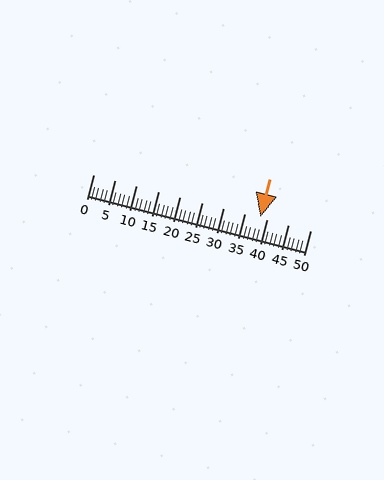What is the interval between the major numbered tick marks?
The major tick marks are spaced 5 units apart.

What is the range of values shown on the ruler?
The ruler shows values from 0 to 50.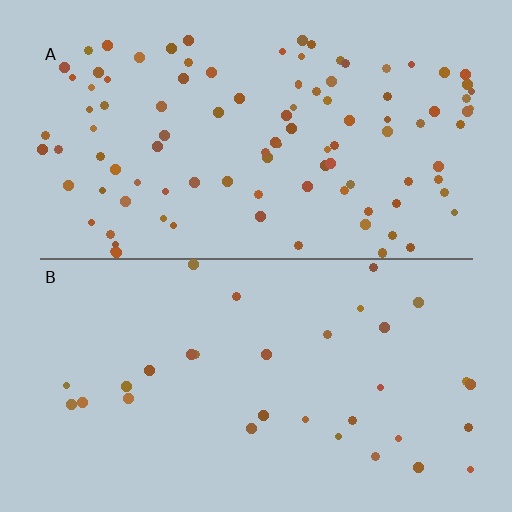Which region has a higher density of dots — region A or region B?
A (the top).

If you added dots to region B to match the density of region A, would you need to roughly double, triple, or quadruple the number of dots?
Approximately triple.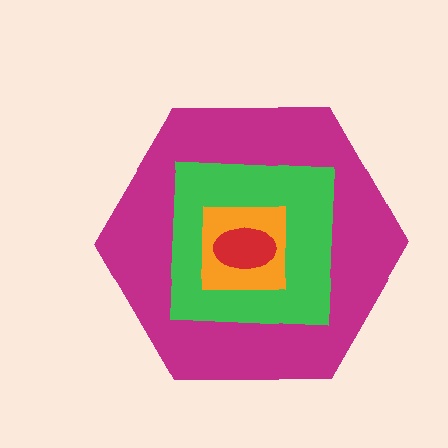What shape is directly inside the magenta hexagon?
The green square.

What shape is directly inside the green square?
The orange square.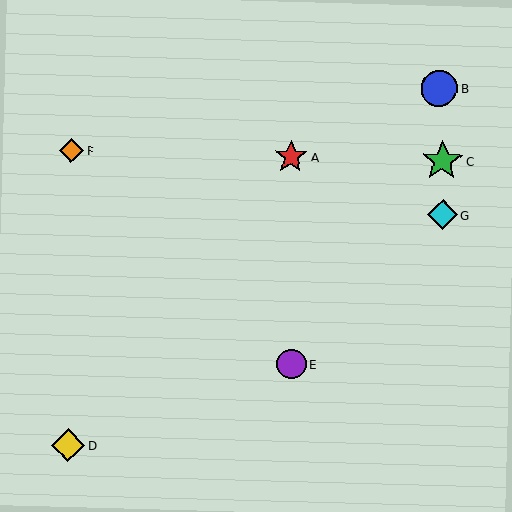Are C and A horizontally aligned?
Yes, both are at y≈161.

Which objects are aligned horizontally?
Objects A, C, F are aligned horizontally.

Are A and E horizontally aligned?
No, A is at y≈157 and E is at y≈364.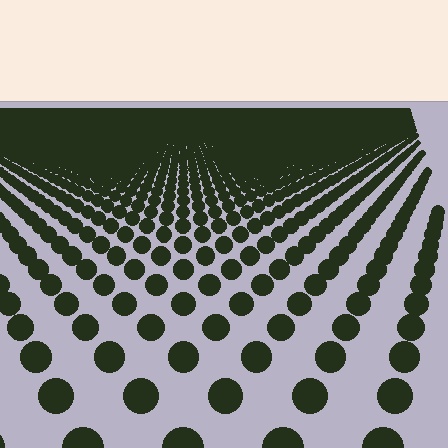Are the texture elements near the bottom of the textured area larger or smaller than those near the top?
Larger. Near the bottom, elements are closer to the viewer and appear at a bigger on-screen size.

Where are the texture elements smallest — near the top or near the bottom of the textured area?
Near the top.